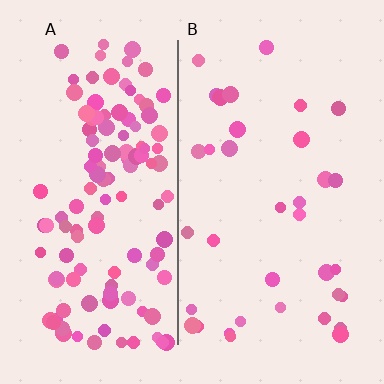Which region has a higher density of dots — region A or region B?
A (the left).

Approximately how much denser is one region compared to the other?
Approximately 3.4× — region A over region B.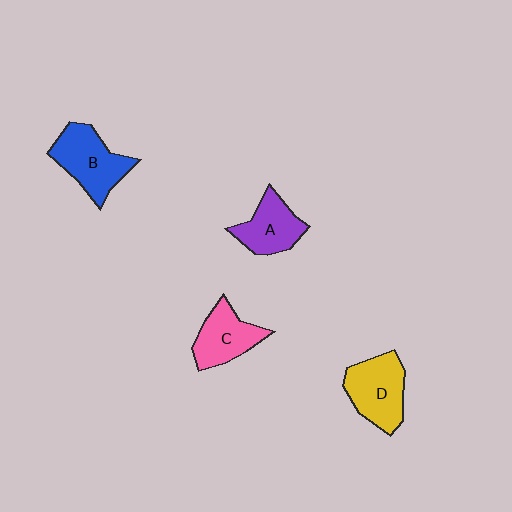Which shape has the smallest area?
Shape A (purple).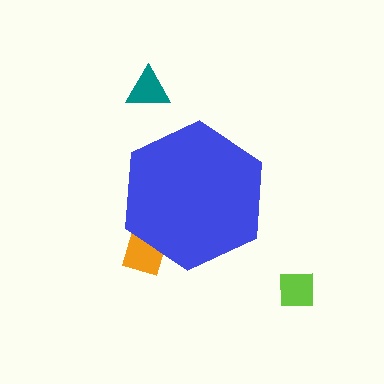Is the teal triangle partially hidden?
No, the teal triangle is fully visible.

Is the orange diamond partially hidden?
Yes, the orange diamond is partially hidden behind the blue hexagon.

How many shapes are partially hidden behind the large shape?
1 shape is partially hidden.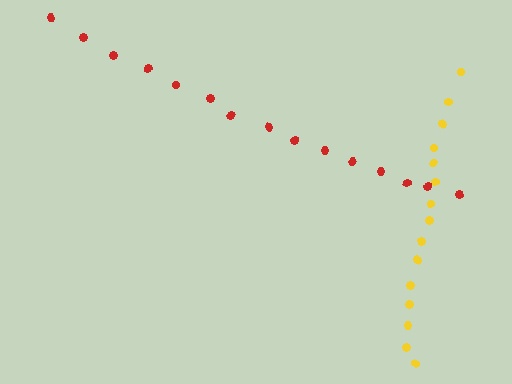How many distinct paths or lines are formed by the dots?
There are 2 distinct paths.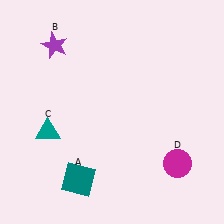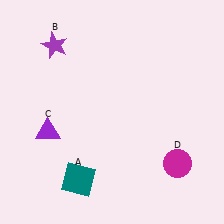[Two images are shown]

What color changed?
The triangle (C) changed from teal in Image 1 to purple in Image 2.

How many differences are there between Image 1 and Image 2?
There is 1 difference between the two images.